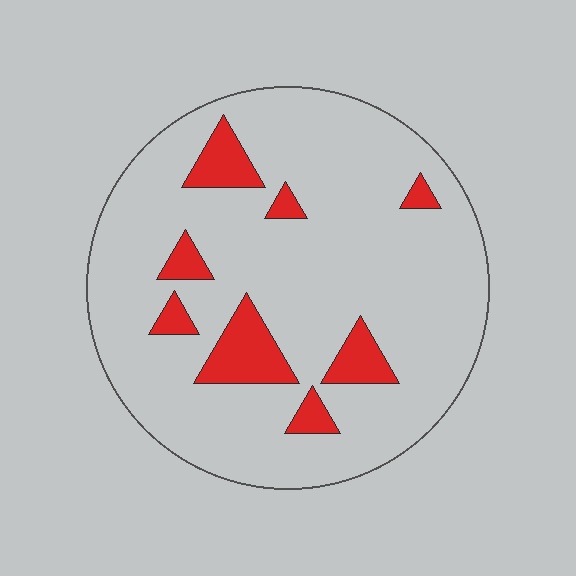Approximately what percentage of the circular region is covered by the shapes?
Approximately 15%.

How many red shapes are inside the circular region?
8.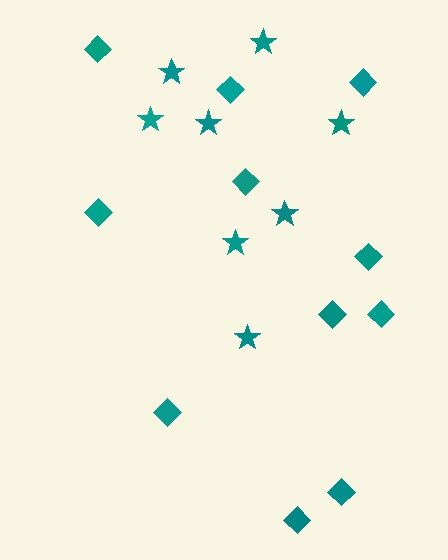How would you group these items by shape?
There are 2 groups: one group of stars (8) and one group of diamonds (11).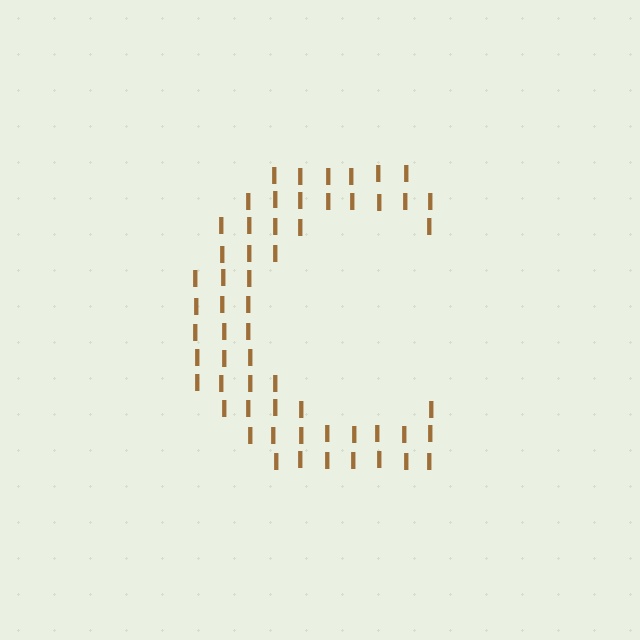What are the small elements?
The small elements are letter I's.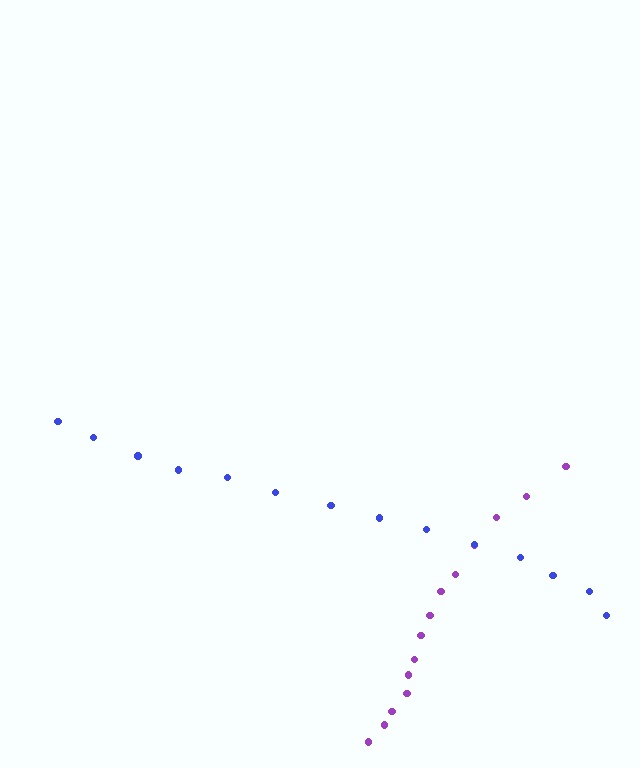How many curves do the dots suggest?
There are 2 distinct paths.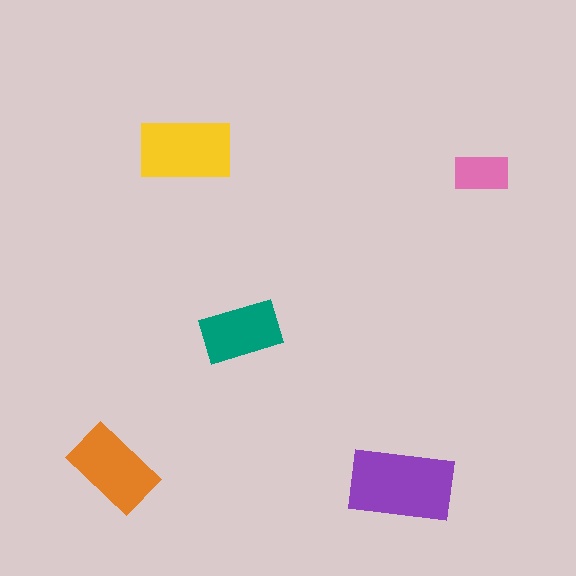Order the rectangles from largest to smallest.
the purple one, the yellow one, the orange one, the teal one, the pink one.